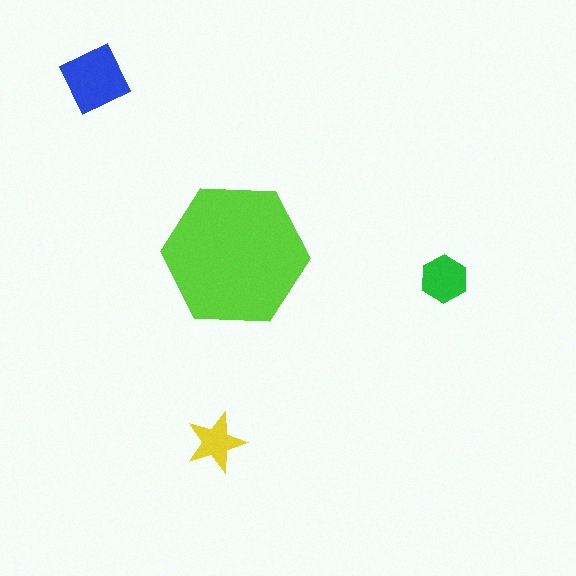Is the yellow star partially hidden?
No, the yellow star is fully visible.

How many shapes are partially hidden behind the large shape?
0 shapes are partially hidden.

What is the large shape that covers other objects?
A lime hexagon.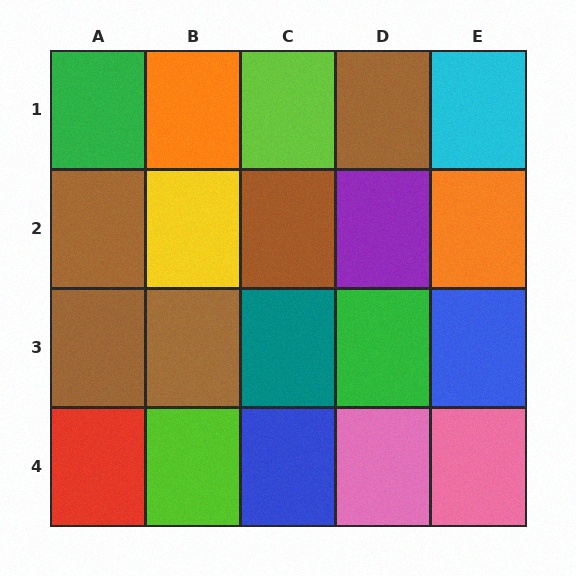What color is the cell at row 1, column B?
Orange.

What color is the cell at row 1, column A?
Green.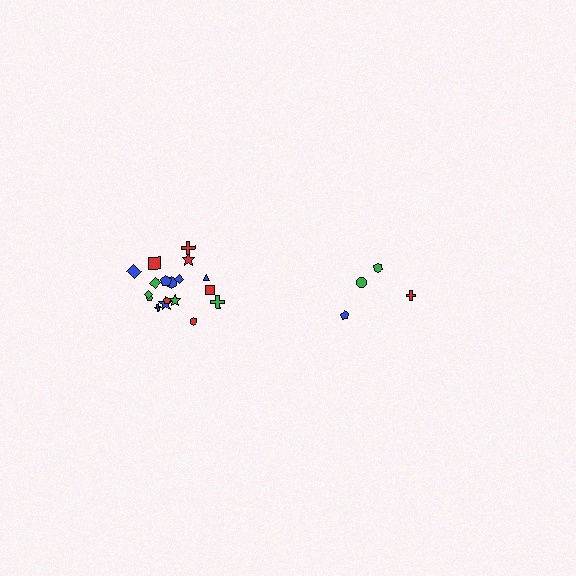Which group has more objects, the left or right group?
The left group.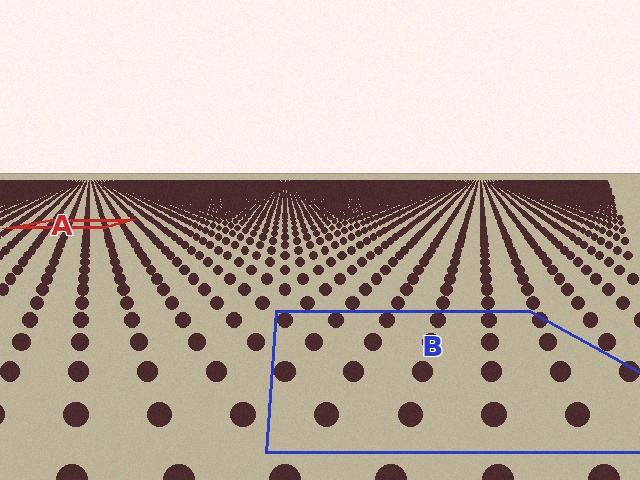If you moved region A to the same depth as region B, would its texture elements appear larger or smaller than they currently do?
They would appear larger. At a closer depth, the same texture elements are projected at a bigger on-screen size.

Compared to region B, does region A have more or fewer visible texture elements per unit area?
Region A has more texture elements per unit area — they are packed more densely because it is farther away.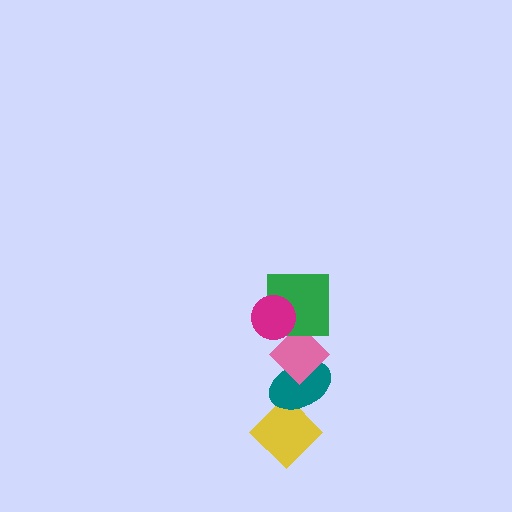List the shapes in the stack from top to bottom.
From top to bottom: the magenta circle, the green square, the pink diamond, the teal ellipse, the yellow diamond.